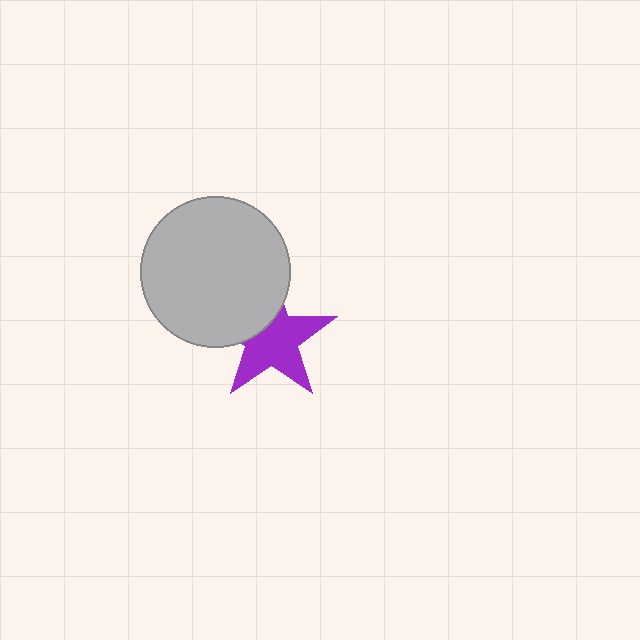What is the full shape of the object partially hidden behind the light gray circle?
The partially hidden object is a purple star.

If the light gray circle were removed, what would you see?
You would see the complete purple star.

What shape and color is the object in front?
The object in front is a light gray circle.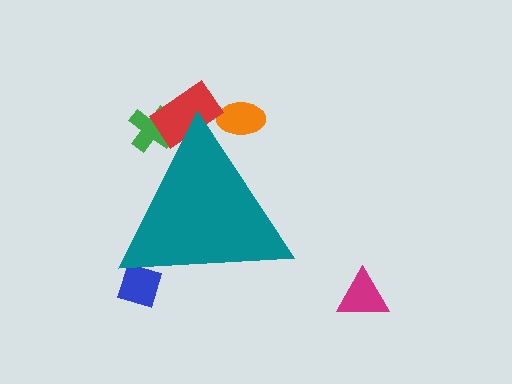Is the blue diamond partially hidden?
Yes, the blue diamond is partially hidden behind the teal triangle.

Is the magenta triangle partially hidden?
No, the magenta triangle is fully visible.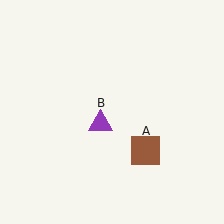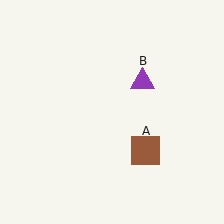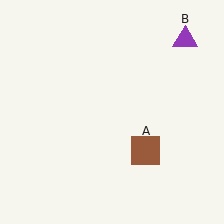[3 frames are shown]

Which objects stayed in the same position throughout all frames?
Brown square (object A) remained stationary.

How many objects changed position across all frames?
1 object changed position: purple triangle (object B).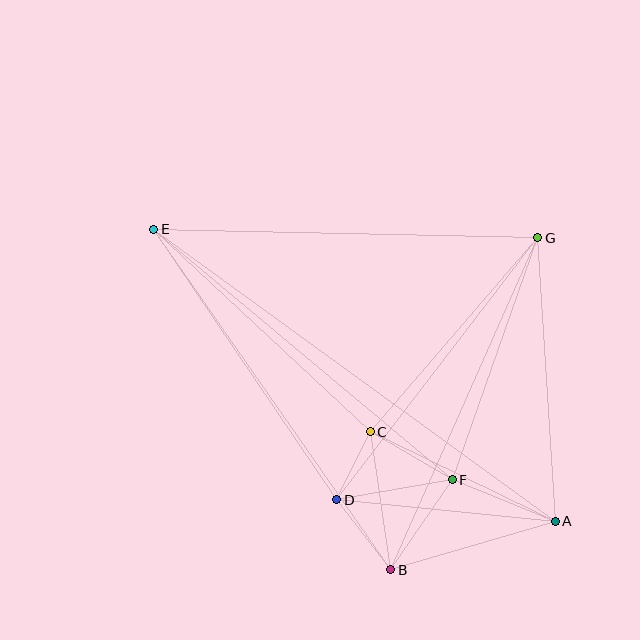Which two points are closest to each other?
Points C and D are closest to each other.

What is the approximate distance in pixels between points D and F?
The distance between D and F is approximately 117 pixels.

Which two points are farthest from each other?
Points A and E are farthest from each other.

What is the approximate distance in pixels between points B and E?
The distance between B and E is approximately 415 pixels.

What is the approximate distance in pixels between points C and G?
The distance between C and G is approximately 256 pixels.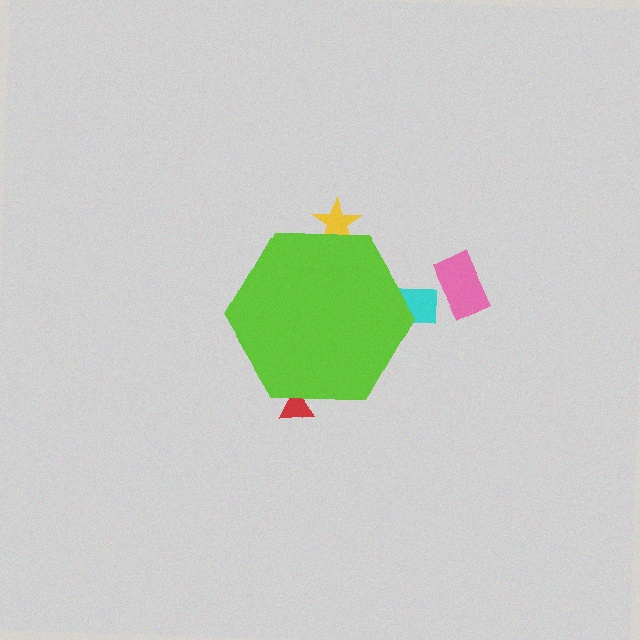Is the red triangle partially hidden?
Yes, the red triangle is partially hidden behind the lime hexagon.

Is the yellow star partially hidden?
Yes, the yellow star is partially hidden behind the lime hexagon.